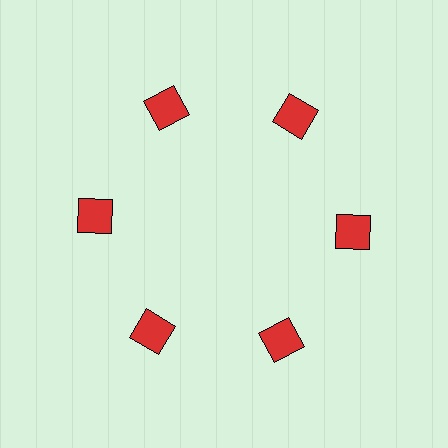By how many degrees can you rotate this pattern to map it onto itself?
The pattern maps onto itself every 60 degrees of rotation.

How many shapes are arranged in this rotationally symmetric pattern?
There are 6 shapes, arranged in 6 groups of 1.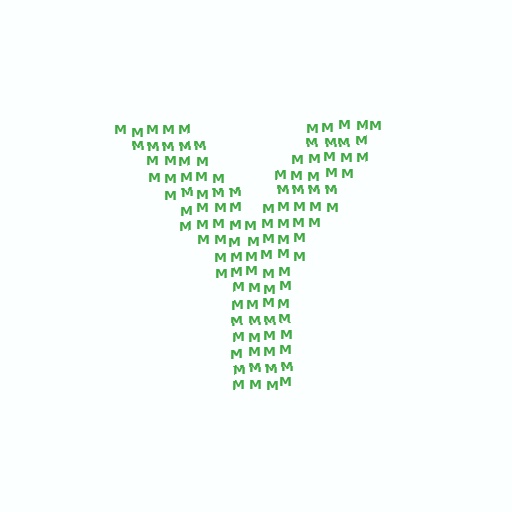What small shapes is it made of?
It is made of small letter M's.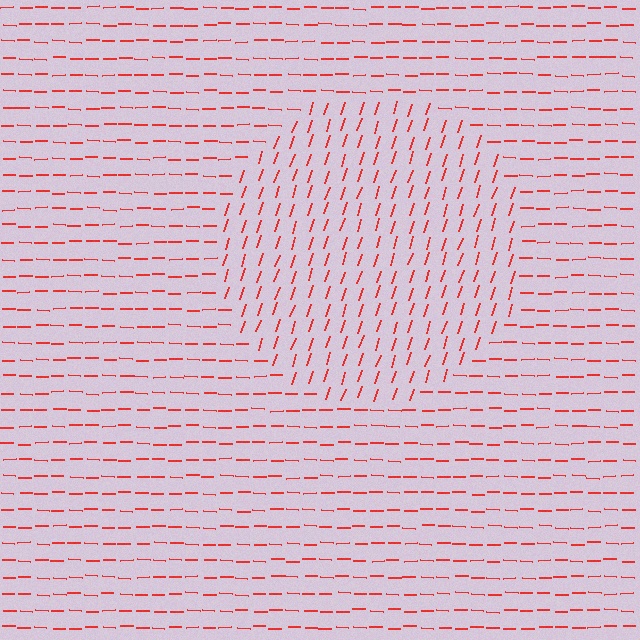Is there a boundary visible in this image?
Yes, there is a texture boundary formed by a change in line orientation.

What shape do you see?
I see a circle.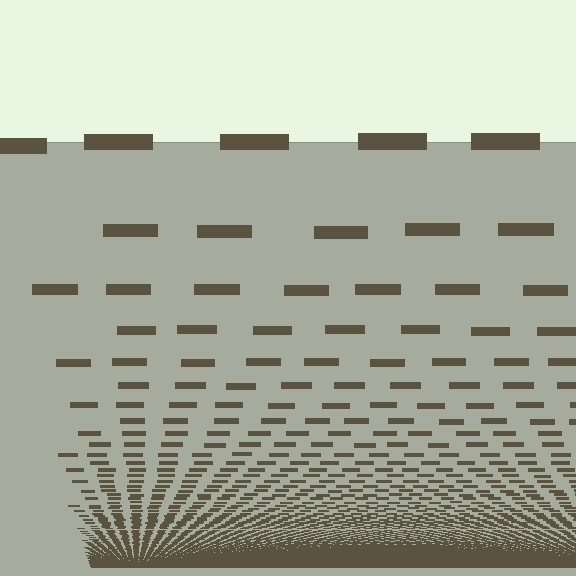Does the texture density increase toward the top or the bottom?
Density increases toward the bottom.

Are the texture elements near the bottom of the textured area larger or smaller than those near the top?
Smaller. The gradient is inverted — elements near the bottom are smaller and denser.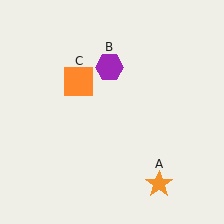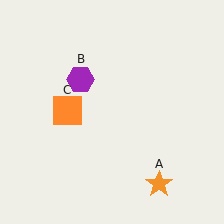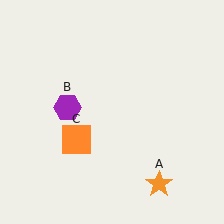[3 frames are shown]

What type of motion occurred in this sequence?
The purple hexagon (object B), orange square (object C) rotated counterclockwise around the center of the scene.